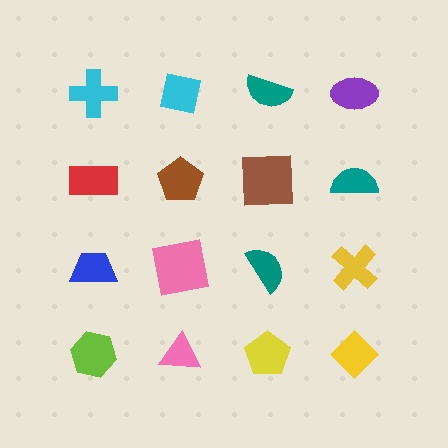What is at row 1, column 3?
A teal semicircle.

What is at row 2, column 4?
A teal semicircle.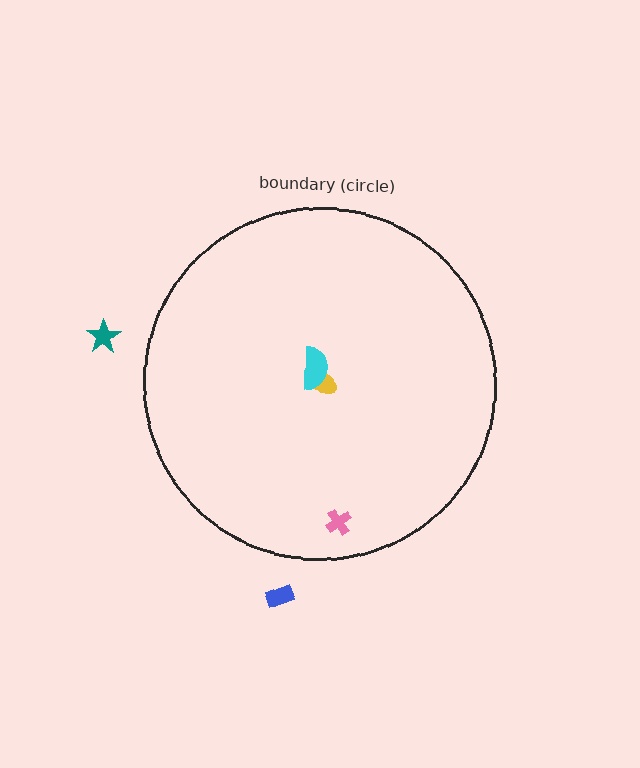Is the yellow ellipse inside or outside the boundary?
Inside.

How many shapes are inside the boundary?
3 inside, 2 outside.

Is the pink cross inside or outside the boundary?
Inside.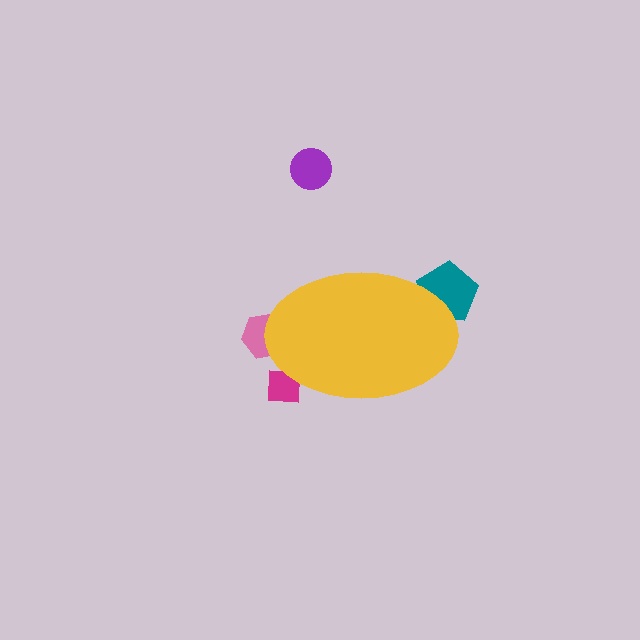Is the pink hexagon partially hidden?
Yes, the pink hexagon is partially hidden behind the yellow ellipse.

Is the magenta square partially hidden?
Yes, the magenta square is partially hidden behind the yellow ellipse.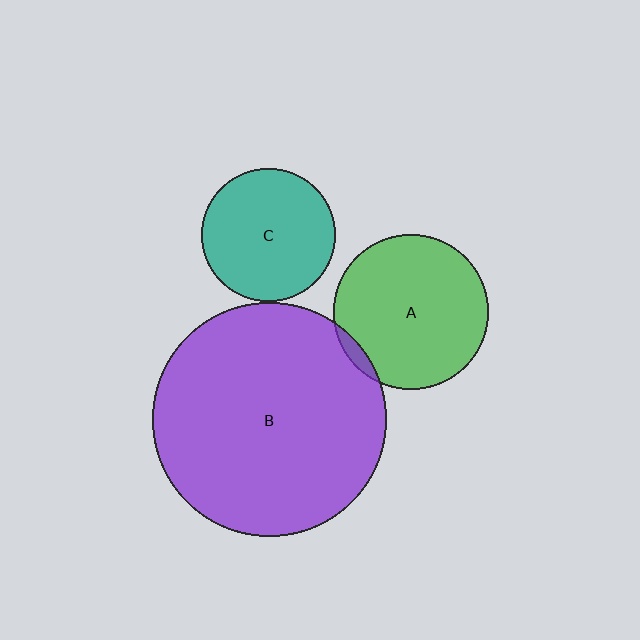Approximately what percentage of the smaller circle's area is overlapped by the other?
Approximately 5%.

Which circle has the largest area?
Circle B (purple).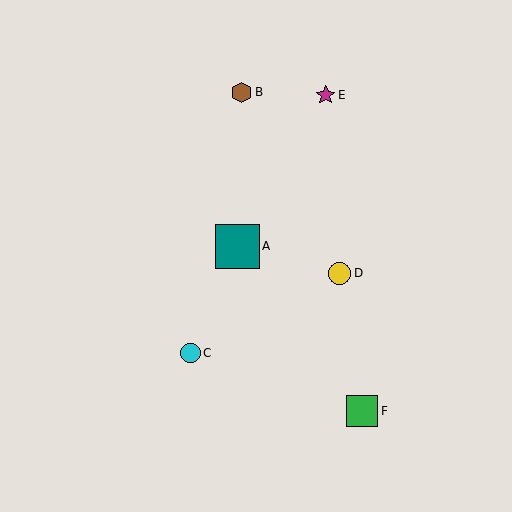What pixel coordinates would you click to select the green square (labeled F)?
Click at (362, 411) to select the green square F.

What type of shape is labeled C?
Shape C is a cyan circle.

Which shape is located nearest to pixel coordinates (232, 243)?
The teal square (labeled A) at (237, 246) is nearest to that location.